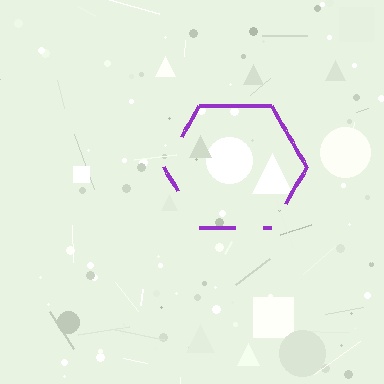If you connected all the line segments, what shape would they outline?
They would outline a hexagon.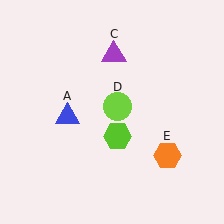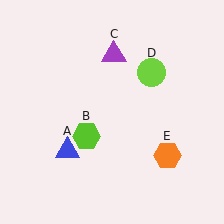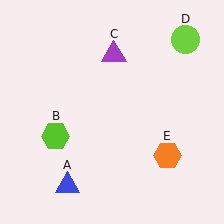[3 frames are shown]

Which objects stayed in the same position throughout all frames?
Purple triangle (object C) and orange hexagon (object E) remained stationary.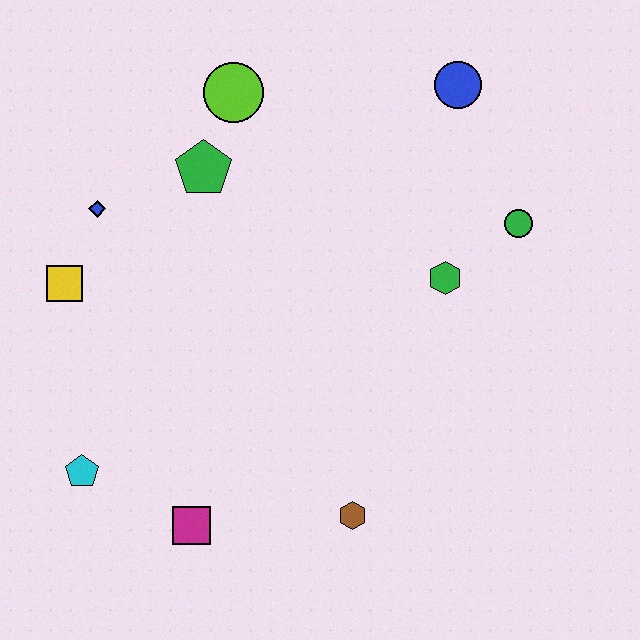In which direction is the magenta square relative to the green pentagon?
The magenta square is below the green pentagon.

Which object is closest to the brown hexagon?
The magenta square is closest to the brown hexagon.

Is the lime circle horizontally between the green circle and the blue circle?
No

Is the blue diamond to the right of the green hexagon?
No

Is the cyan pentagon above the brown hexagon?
Yes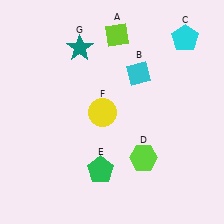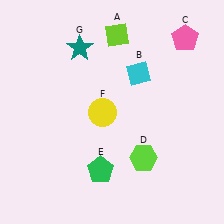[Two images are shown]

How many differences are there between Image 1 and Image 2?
There is 1 difference between the two images.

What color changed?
The pentagon (C) changed from cyan in Image 1 to pink in Image 2.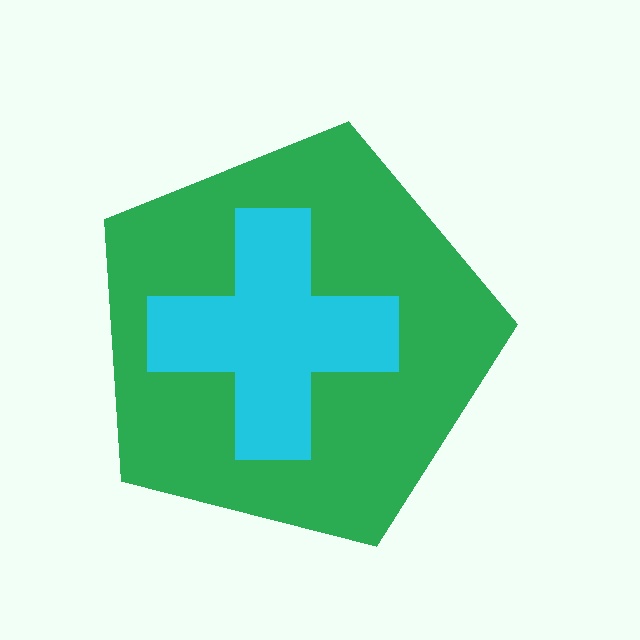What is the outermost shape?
The green pentagon.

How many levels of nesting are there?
2.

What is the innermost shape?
The cyan cross.